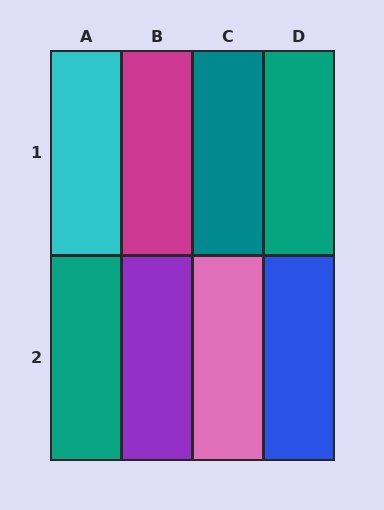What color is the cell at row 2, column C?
Pink.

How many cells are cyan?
1 cell is cyan.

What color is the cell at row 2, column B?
Purple.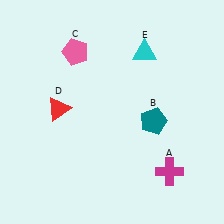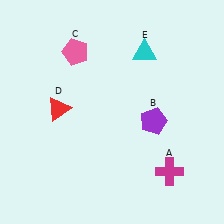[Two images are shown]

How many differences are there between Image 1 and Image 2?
There is 1 difference between the two images.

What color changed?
The pentagon (B) changed from teal in Image 1 to purple in Image 2.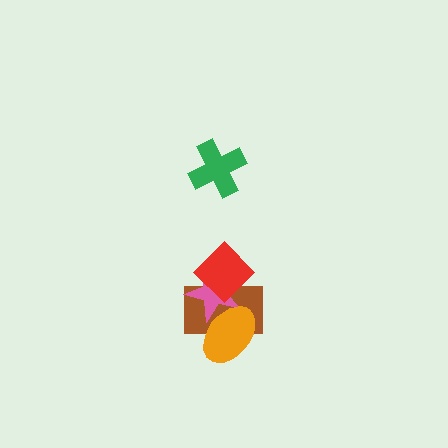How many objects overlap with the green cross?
0 objects overlap with the green cross.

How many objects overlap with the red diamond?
2 objects overlap with the red diamond.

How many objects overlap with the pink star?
3 objects overlap with the pink star.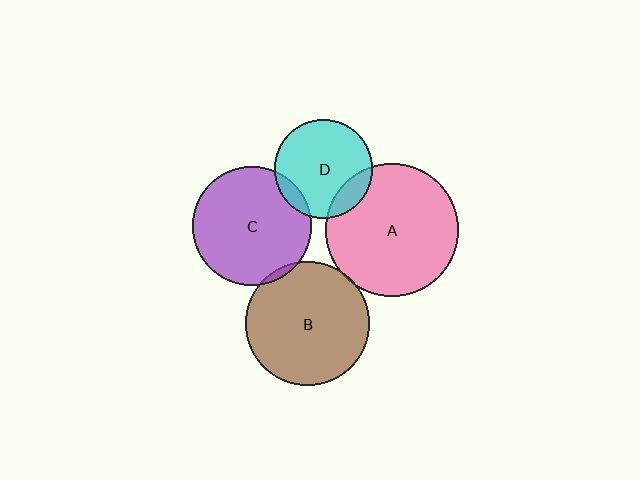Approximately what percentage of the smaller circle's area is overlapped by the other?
Approximately 10%.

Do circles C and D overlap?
Yes.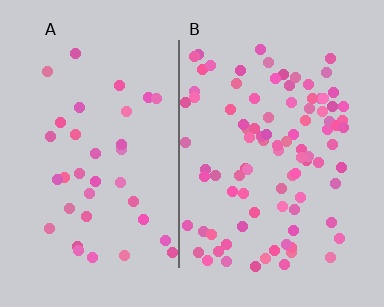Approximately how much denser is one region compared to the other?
Approximately 2.5× — region B over region A.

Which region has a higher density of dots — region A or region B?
B (the right).